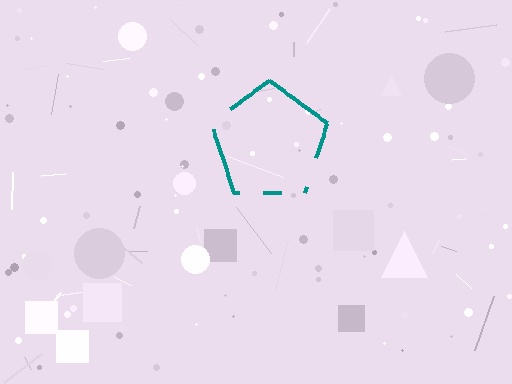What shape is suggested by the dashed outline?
The dashed outline suggests a pentagon.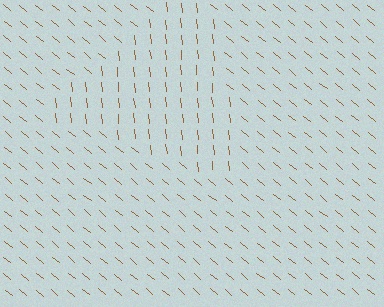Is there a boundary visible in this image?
Yes, there is a texture boundary formed by a change in line orientation.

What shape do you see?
I see a triangle.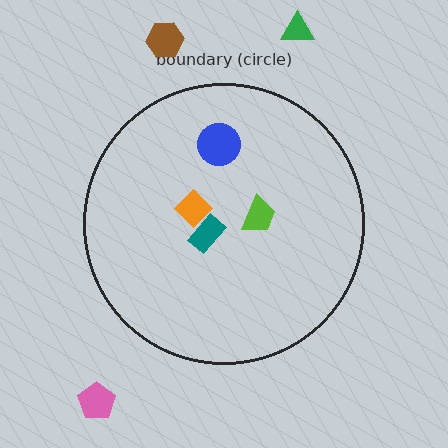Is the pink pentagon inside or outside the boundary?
Outside.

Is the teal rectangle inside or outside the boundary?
Inside.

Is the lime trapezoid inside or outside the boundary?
Inside.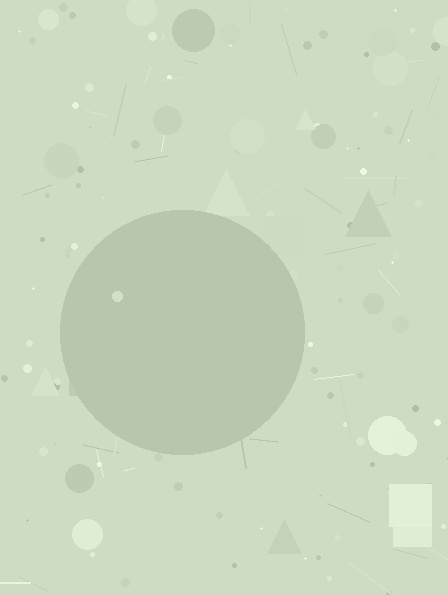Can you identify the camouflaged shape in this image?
The camouflaged shape is a circle.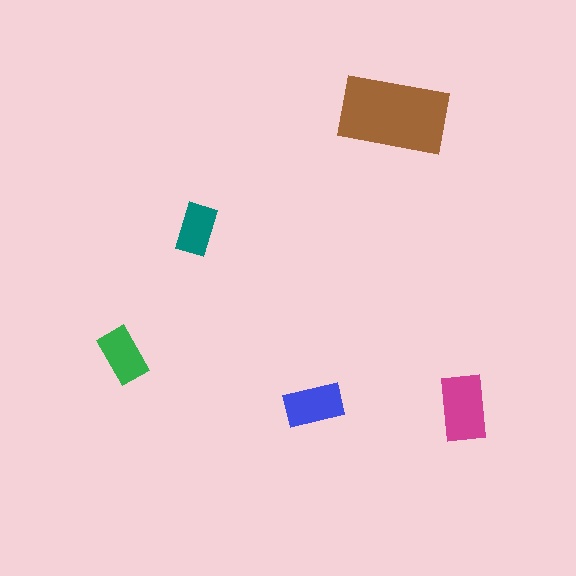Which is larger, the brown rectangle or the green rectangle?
The brown one.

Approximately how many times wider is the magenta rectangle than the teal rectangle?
About 1.5 times wider.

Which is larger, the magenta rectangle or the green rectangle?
The magenta one.